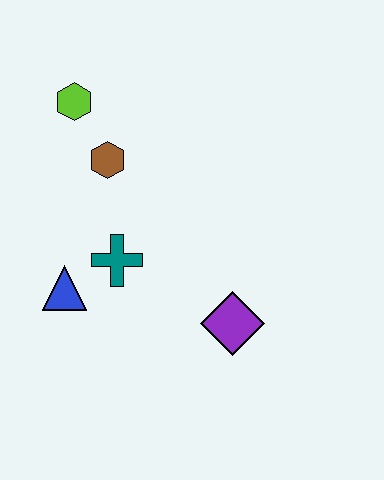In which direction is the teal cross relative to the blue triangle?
The teal cross is to the right of the blue triangle.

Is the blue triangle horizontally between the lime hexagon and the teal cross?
No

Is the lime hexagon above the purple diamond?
Yes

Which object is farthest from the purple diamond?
The lime hexagon is farthest from the purple diamond.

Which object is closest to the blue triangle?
The teal cross is closest to the blue triangle.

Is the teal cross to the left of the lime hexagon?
No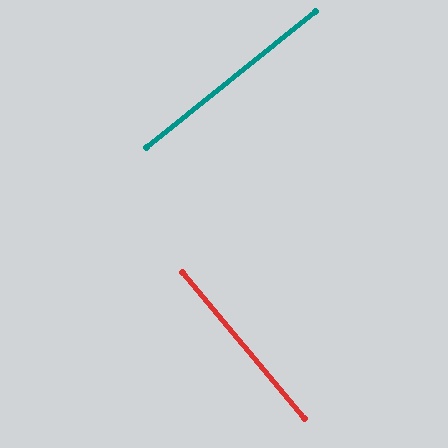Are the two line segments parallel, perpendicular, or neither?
Perpendicular — they meet at approximately 89°.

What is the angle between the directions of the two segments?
Approximately 89 degrees.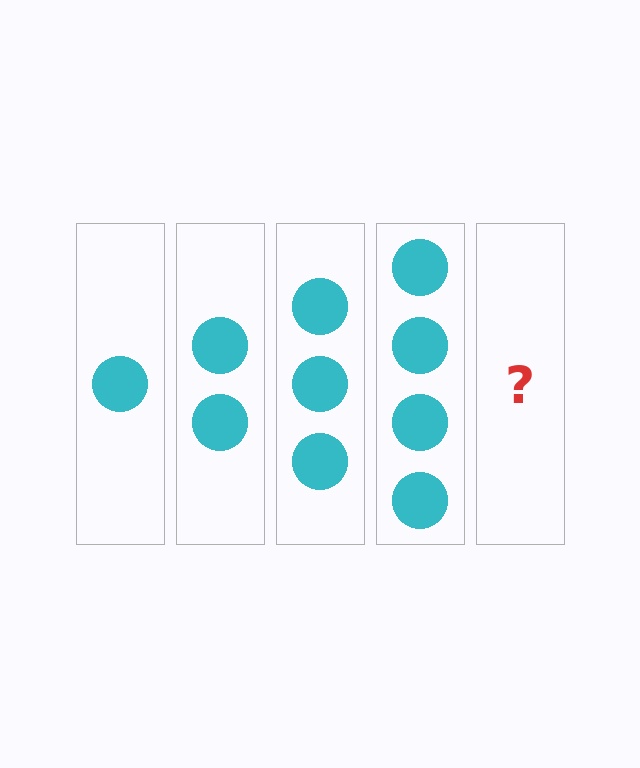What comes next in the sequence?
The next element should be 5 circles.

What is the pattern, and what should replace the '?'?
The pattern is that each step adds one more circle. The '?' should be 5 circles.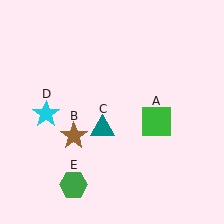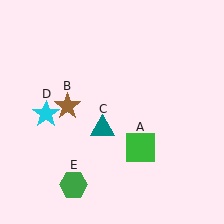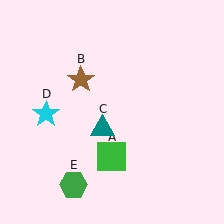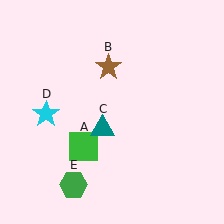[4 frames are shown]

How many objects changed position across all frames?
2 objects changed position: green square (object A), brown star (object B).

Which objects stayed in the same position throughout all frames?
Teal triangle (object C) and cyan star (object D) and green hexagon (object E) remained stationary.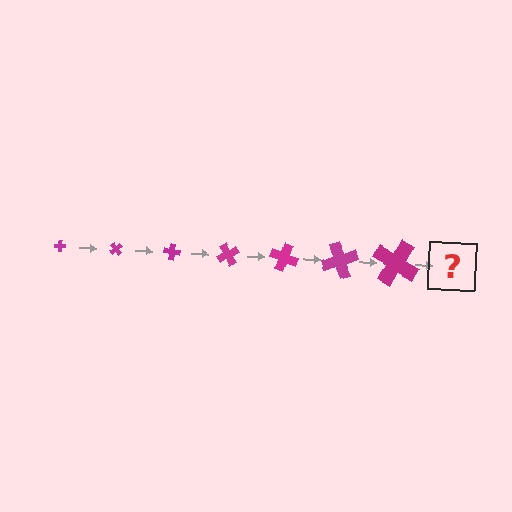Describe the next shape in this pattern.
It should be a cross, larger than the previous one and rotated 350 degrees from the start.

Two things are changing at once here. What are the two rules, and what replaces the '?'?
The two rules are that the cross grows larger each step and it rotates 50 degrees each step. The '?' should be a cross, larger than the previous one and rotated 350 degrees from the start.